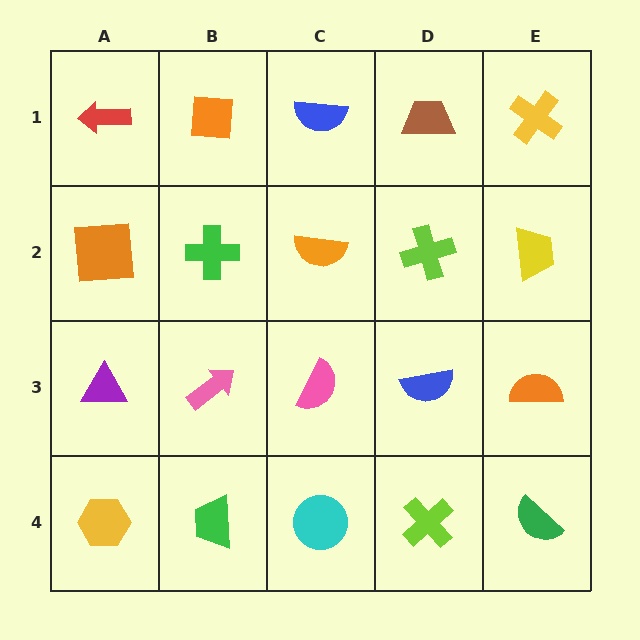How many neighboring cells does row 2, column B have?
4.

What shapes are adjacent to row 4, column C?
A pink semicircle (row 3, column C), a green trapezoid (row 4, column B), a lime cross (row 4, column D).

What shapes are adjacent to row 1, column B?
A green cross (row 2, column B), a red arrow (row 1, column A), a blue semicircle (row 1, column C).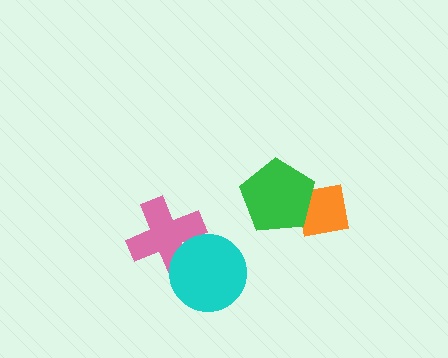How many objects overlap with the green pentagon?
1 object overlaps with the green pentagon.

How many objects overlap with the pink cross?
1 object overlaps with the pink cross.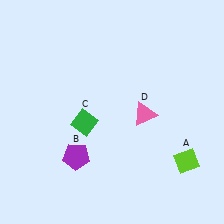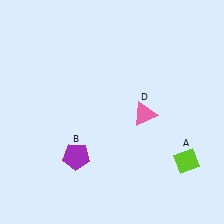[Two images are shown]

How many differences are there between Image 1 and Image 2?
There is 1 difference between the two images.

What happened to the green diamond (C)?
The green diamond (C) was removed in Image 2. It was in the bottom-left area of Image 1.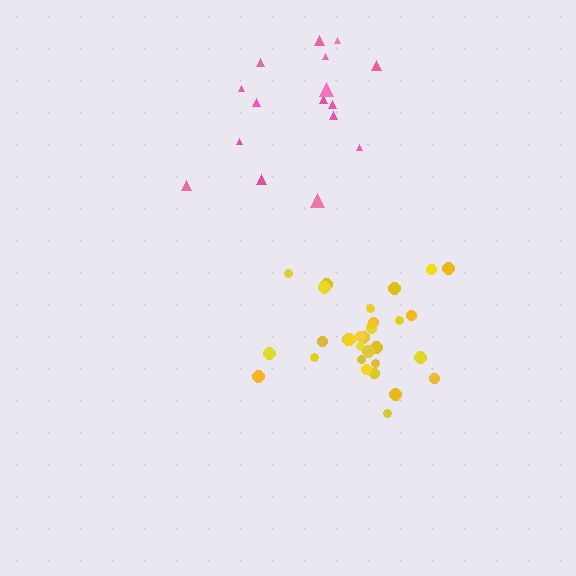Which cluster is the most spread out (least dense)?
Pink.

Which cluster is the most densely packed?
Yellow.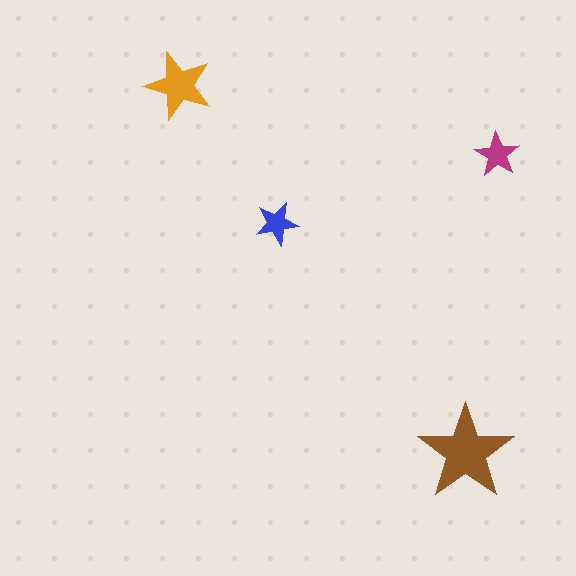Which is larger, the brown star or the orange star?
The brown one.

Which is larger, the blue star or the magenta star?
The magenta one.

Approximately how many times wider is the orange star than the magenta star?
About 1.5 times wider.